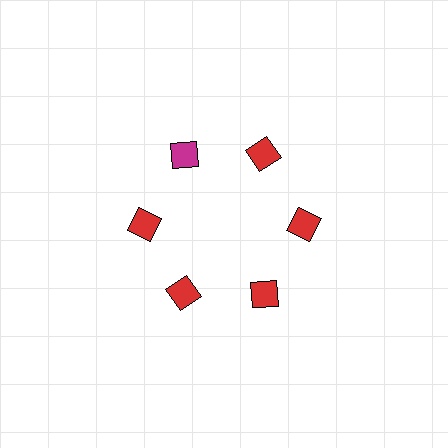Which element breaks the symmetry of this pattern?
The magenta diamond at roughly the 11 o'clock position breaks the symmetry. All other shapes are red diamonds.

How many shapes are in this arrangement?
There are 6 shapes arranged in a ring pattern.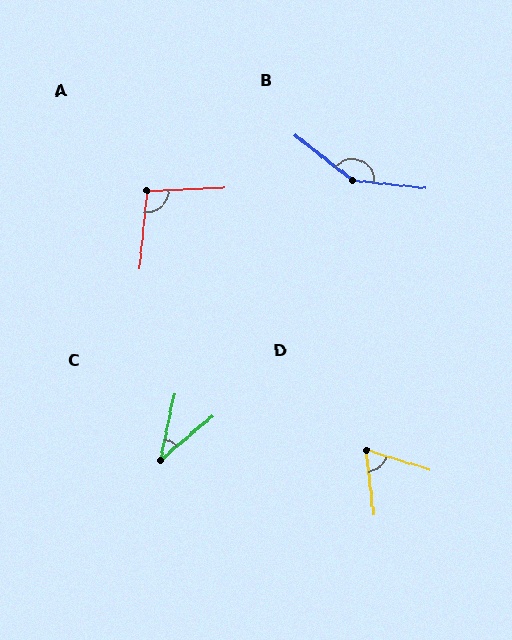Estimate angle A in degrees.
Approximately 99 degrees.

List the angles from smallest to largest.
C (38°), D (66°), A (99°), B (148°).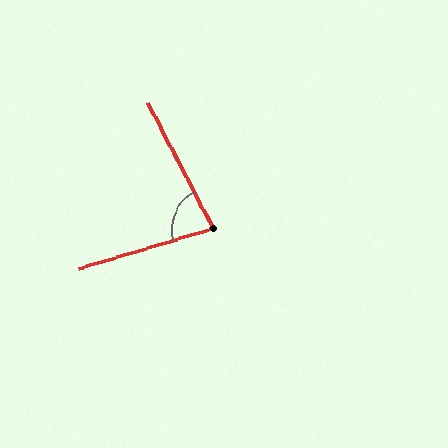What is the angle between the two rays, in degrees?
Approximately 79 degrees.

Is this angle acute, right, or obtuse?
It is acute.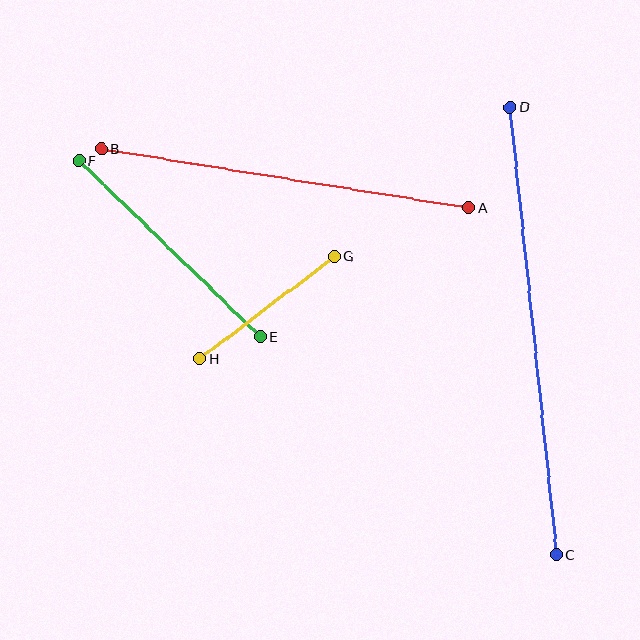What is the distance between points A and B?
The distance is approximately 372 pixels.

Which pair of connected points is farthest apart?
Points C and D are farthest apart.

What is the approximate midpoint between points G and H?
The midpoint is at approximately (267, 308) pixels.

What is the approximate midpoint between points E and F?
The midpoint is at approximately (169, 249) pixels.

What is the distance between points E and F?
The distance is approximately 253 pixels.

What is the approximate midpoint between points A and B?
The midpoint is at approximately (285, 178) pixels.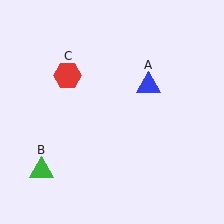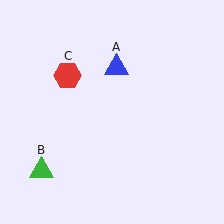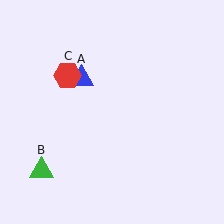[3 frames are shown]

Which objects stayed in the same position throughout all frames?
Green triangle (object B) and red hexagon (object C) remained stationary.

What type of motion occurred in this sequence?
The blue triangle (object A) rotated counterclockwise around the center of the scene.